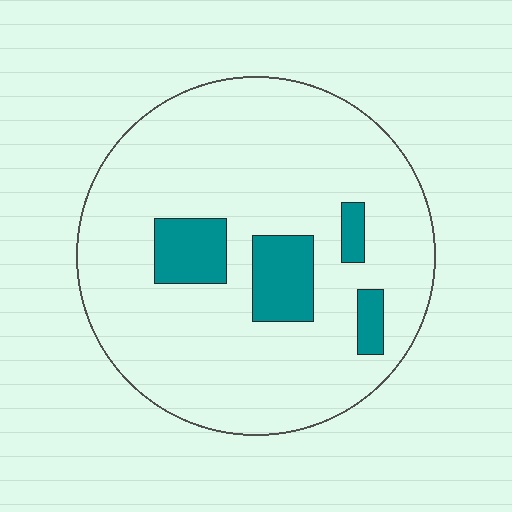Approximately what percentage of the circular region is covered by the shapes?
Approximately 15%.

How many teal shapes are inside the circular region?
4.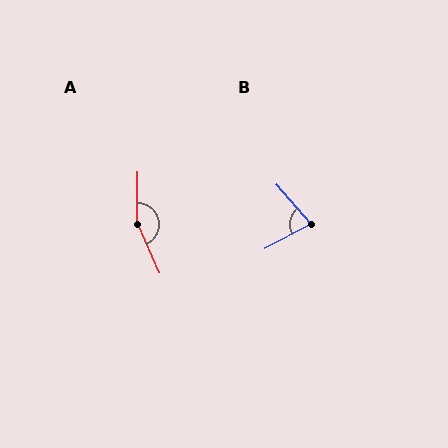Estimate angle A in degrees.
Approximately 156 degrees.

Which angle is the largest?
A, at approximately 156 degrees.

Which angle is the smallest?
B, at approximately 77 degrees.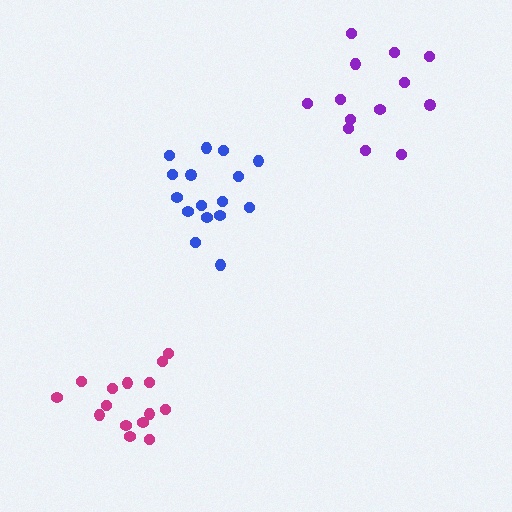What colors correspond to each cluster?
The clusters are colored: purple, blue, magenta.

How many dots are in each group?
Group 1: 13 dots, Group 2: 16 dots, Group 3: 15 dots (44 total).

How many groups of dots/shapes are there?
There are 3 groups.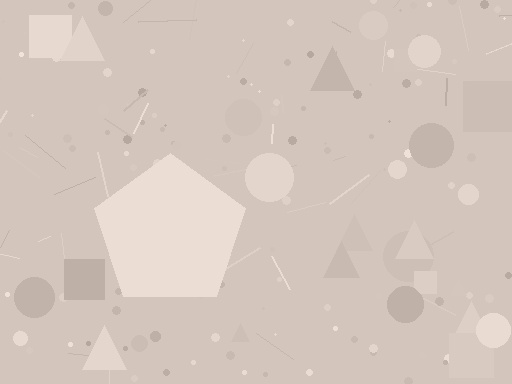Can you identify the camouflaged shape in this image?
The camouflaged shape is a pentagon.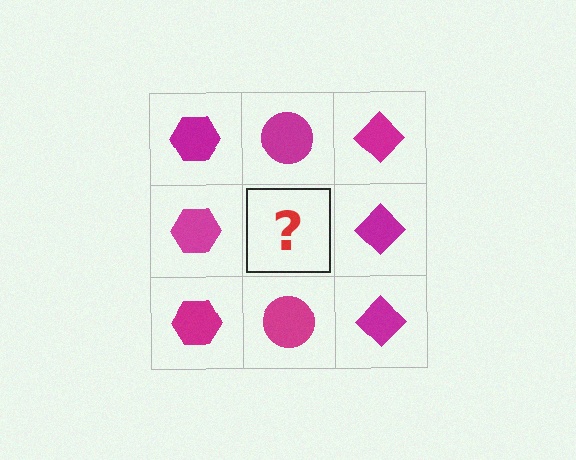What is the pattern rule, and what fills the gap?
The rule is that each column has a consistent shape. The gap should be filled with a magenta circle.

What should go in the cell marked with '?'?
The missing cell should contain a magenta circle.